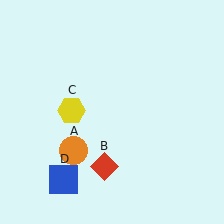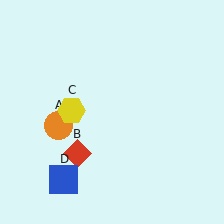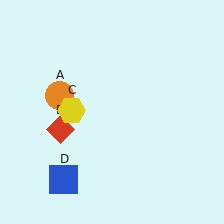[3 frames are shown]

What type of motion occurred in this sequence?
The orange circle (object A), red diamond (object B) rotated clockwise around the center of the scene.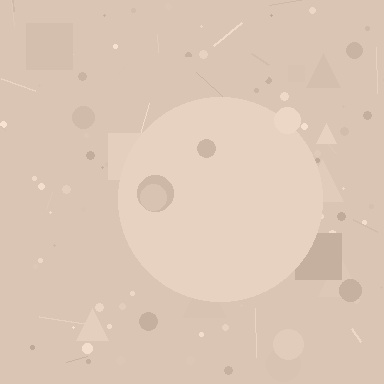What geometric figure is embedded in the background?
A circle is embedded in the background.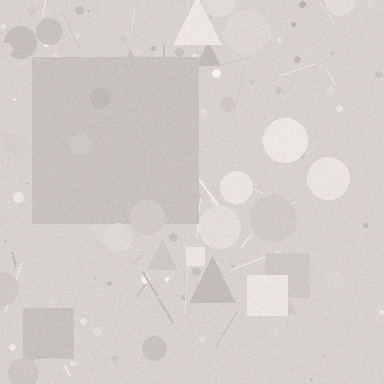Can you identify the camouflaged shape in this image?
The camouflaged shape is a square.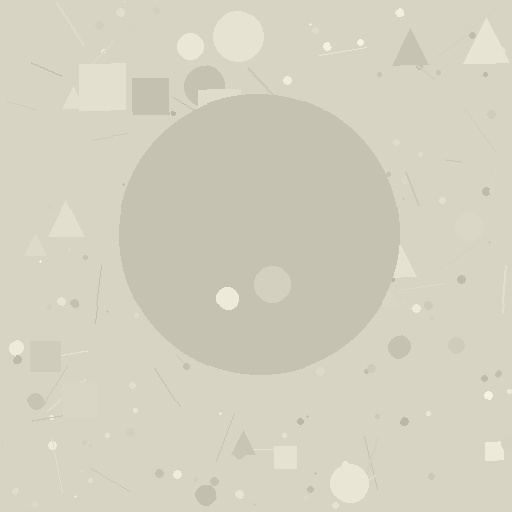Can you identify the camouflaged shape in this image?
The camouflaged shape is a circle.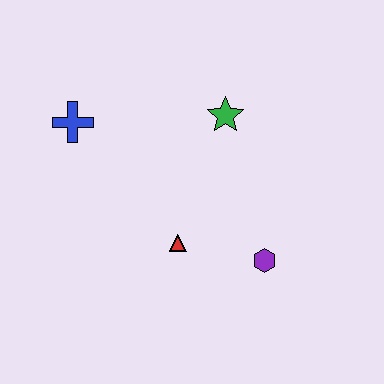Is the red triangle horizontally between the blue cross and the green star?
Yes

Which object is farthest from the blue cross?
The purple hexagon is farthest from the blue cross.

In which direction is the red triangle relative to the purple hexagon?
The red triangle is to the left of the purple hexagon.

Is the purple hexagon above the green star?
No